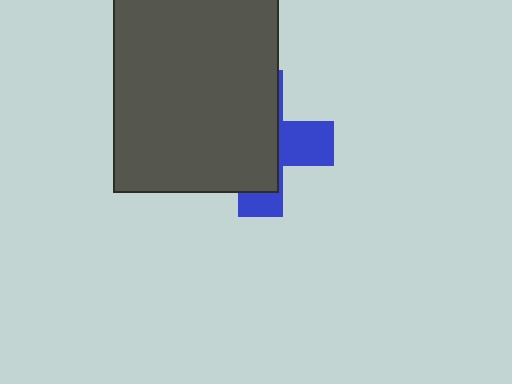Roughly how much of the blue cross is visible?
A small part of it is visible (roughly 34%).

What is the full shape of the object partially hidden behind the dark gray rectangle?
The partially hidden object is a blue cross.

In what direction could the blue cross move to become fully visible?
The blue cross could move right. That would shift it out from behind the dark gray rectangle entirely.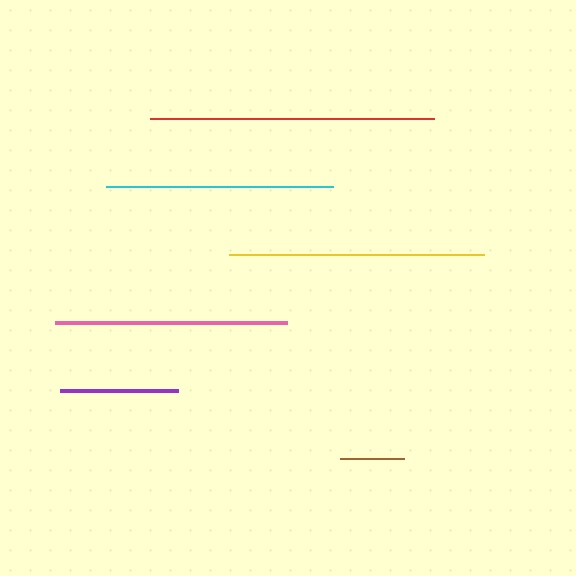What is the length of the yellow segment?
The yellow segment is approximately 255 pixels long.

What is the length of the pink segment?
The pink segment is approximately 232 pixels long.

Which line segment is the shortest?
The brown line is the shortest at approximately 64 pixels.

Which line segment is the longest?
The red line is the longest at approximately 284 pixels.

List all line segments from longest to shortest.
From longest to shortest: red, yellow, pink, cyan, purple, brown.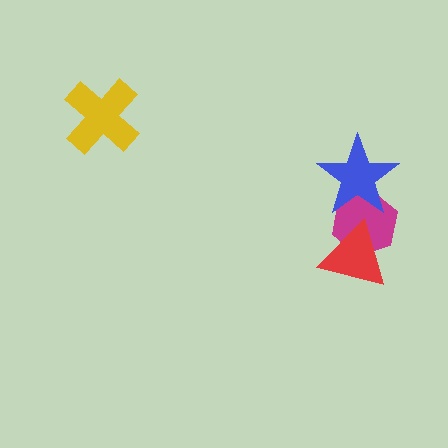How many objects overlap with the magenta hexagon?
2 objects overlap with the magenta hexagon.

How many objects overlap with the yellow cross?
0 objects overlap with the yellow cross.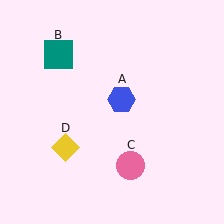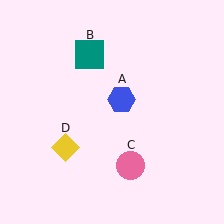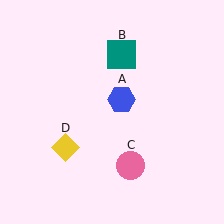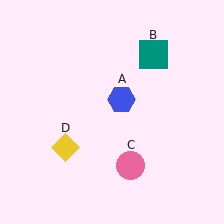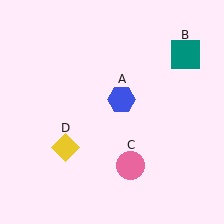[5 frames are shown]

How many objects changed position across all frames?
1 object changed position: teal square (object B).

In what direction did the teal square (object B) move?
The teal square (object B) moved right.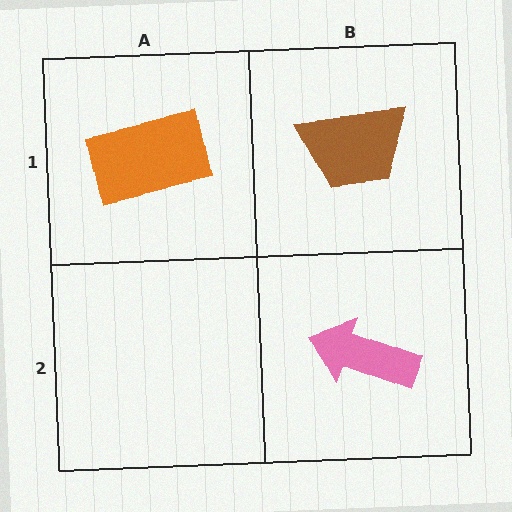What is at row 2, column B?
A pink arrow.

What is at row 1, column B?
A brown trapezoid.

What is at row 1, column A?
An orange rectangle.